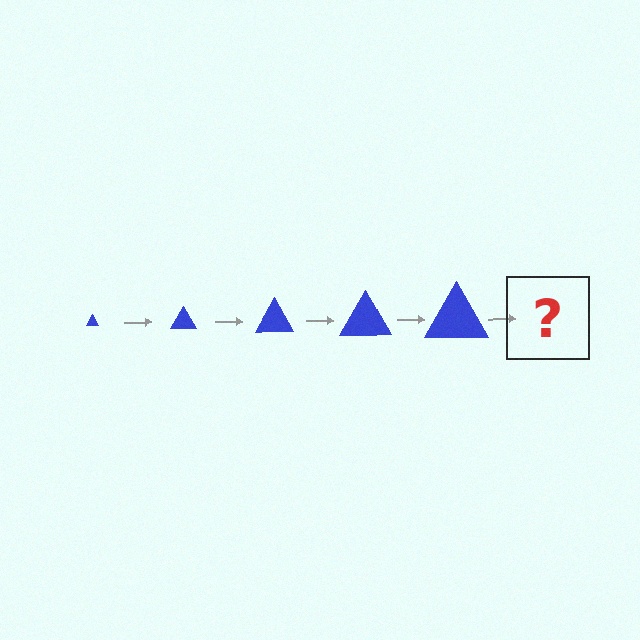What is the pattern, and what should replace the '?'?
The pattern is that the triangle gets progressively larger each step. The '?' should be a blue triangle, larger than the previous one.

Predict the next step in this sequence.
The next step is a blue triangle, larger than the previous one.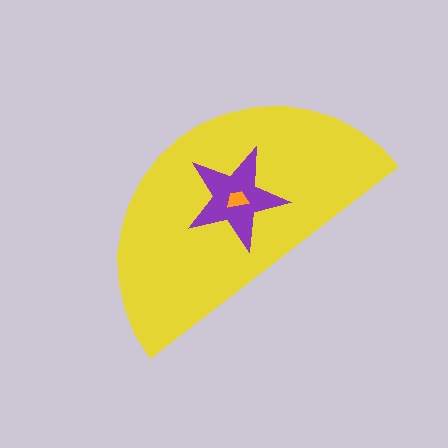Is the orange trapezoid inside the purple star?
Yes.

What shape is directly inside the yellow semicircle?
The purple star.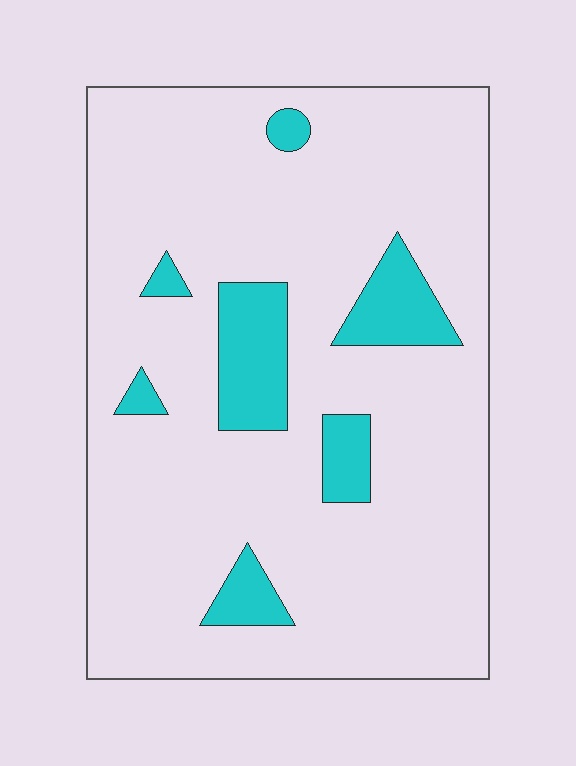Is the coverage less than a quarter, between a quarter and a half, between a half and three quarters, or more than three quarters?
Less than a quarter.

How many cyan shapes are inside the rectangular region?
7.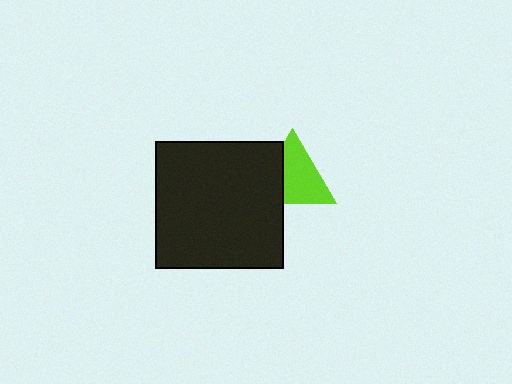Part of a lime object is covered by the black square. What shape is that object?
It is a triangle.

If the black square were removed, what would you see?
You would see the complete lime triangle.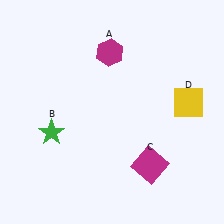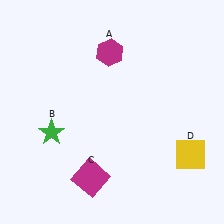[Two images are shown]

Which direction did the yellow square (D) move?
The yellow square (D) moved down.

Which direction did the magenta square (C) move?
The magenta square (C) moved left.